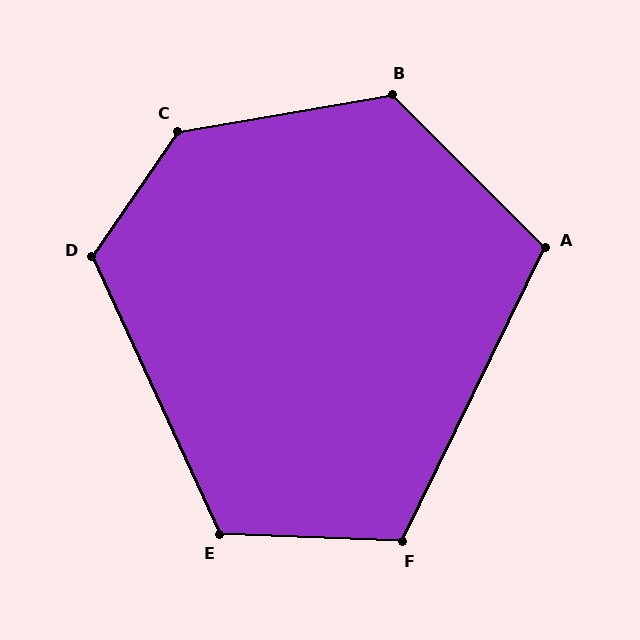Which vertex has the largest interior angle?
C, at approximately 134 degrees.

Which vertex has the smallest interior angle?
A, at approximately 109 degrees.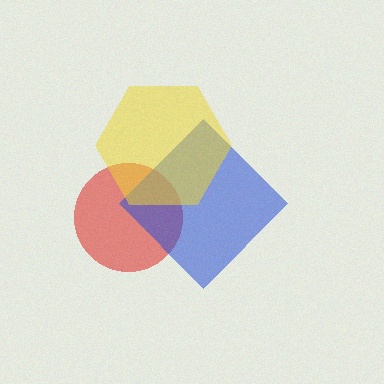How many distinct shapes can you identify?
There are 3 distinct shapes: a red circle, a blue diamond, a yellow hexagon.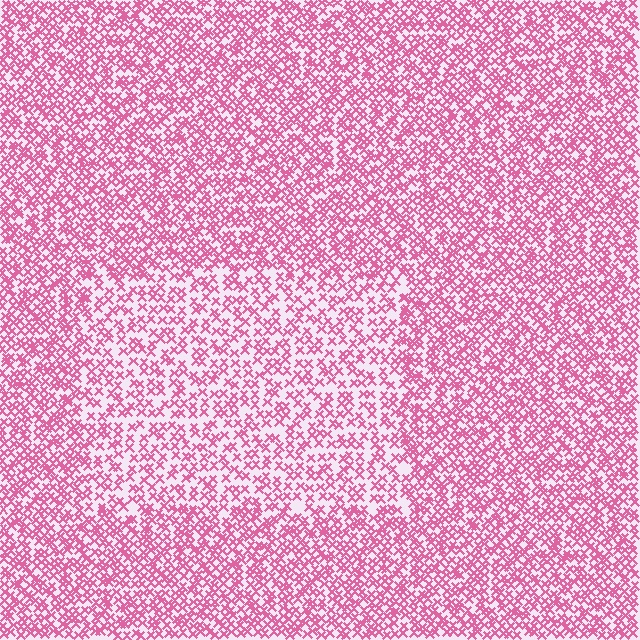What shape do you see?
I see a rectangle.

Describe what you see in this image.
The image contains small pink elements arranged at two different densities. A rectangle-shaped region is visible where the elements are less densely packed than the surrounding area.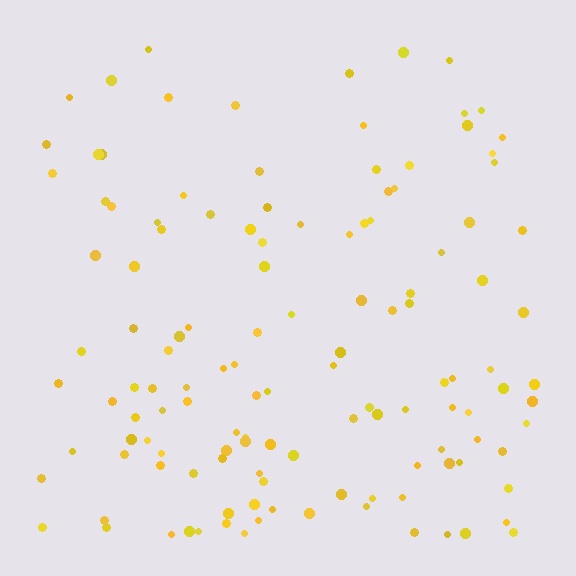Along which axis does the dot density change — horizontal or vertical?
Vertical.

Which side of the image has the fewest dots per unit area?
The top.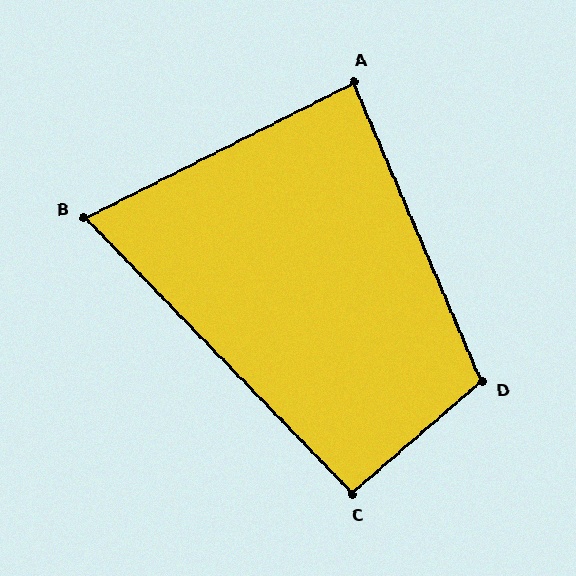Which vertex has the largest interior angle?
D, at approximately 107 degrees.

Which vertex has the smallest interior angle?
B, at approximately 73 degrees.